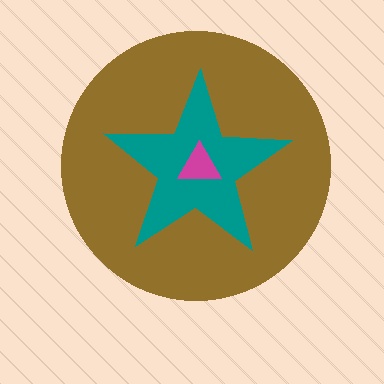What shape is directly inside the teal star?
The magenta triangle.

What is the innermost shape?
The magenta triangle.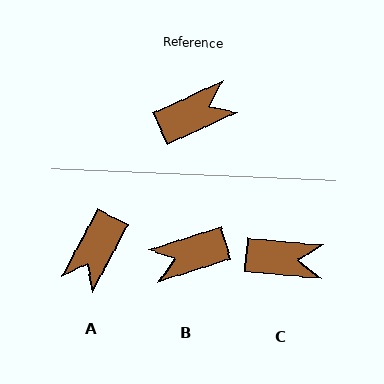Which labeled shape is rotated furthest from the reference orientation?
B, about 173 degrees away.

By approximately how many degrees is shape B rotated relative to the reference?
Approximately 173 degrees counter-clockwise.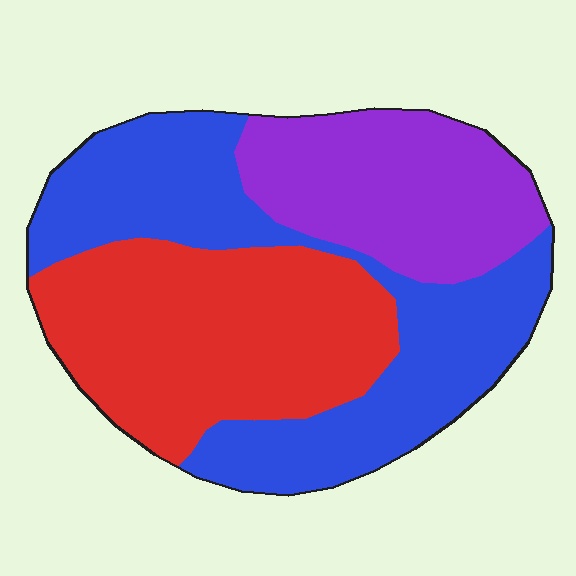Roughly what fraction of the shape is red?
Red covers around 35% of the shape.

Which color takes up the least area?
Purple, at roughly 25%.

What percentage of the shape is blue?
Blue takes up about two fifths (2/5) of the shape.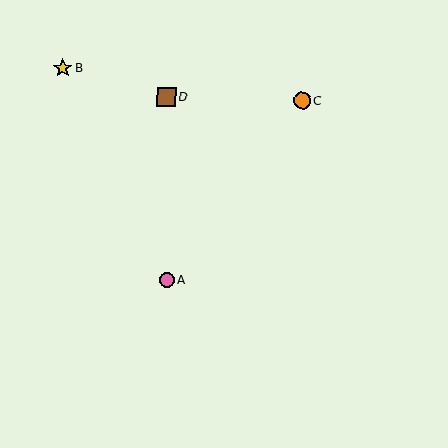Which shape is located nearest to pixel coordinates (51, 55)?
The yellow star (labeled B) at (63, 68) is nearest to that location.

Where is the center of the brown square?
The center of the brown square is at (166, 97).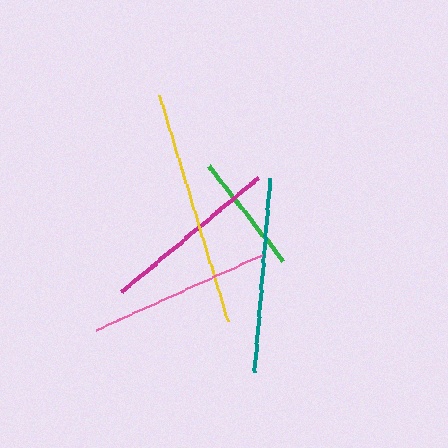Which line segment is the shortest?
The green line is the shortest at approximately 121 pixels.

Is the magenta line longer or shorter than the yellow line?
The yellow line is longer than the magenta line.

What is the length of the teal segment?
The teal segment is approximately 195 pixels long.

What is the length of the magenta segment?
The magenta segment is approximately 179 pixels long.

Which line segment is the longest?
The yellow line is the longest at approximately 236 pixels.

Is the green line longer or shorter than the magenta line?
The magenta line is longer than the green line.